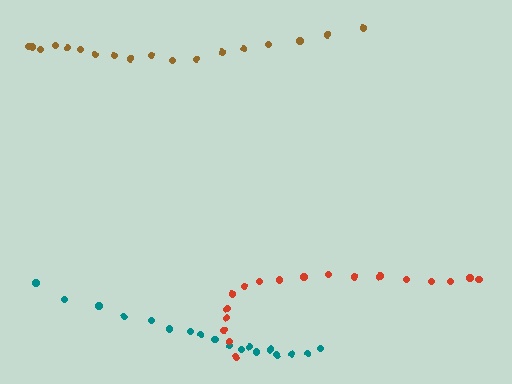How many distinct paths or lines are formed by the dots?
There are 3 distinct paths.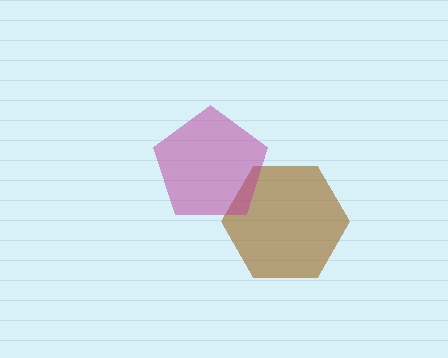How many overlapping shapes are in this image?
There are 2 overlapping shapes in the image.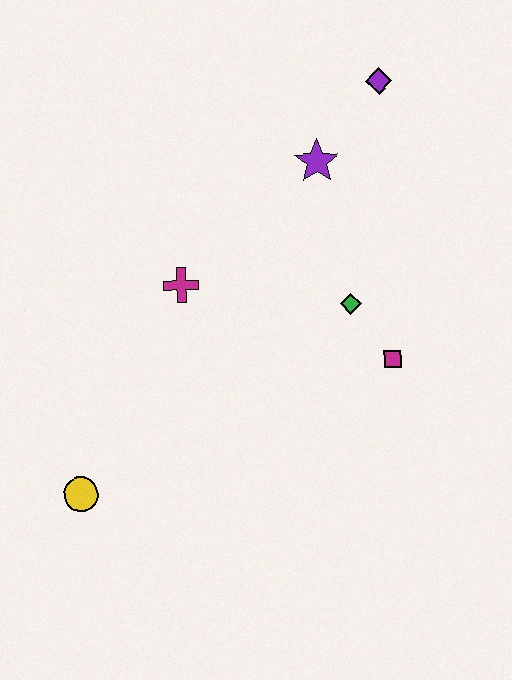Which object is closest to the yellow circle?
The magenta cross is closest to the yellow circle.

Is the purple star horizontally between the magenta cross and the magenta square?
Yes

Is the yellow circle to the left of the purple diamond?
Yes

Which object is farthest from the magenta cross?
The purple diamond is farthest from the magenta cross.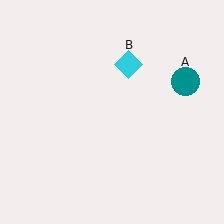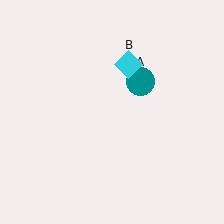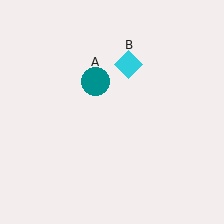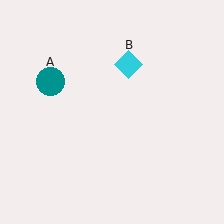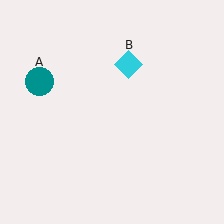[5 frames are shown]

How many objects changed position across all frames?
1 object changed position: teal circle (object A).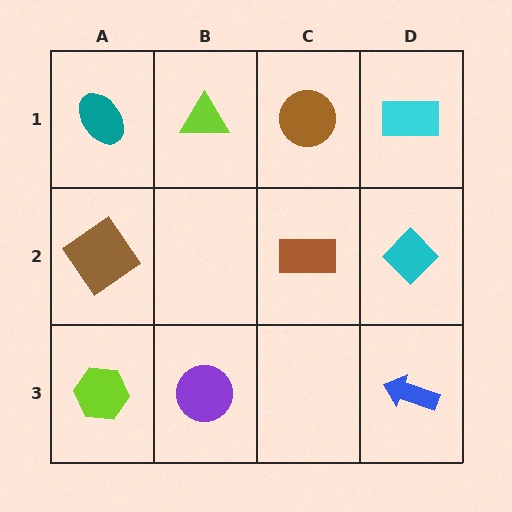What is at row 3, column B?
A purple circle.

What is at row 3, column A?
A lime hexagon.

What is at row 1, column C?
A brown circle.